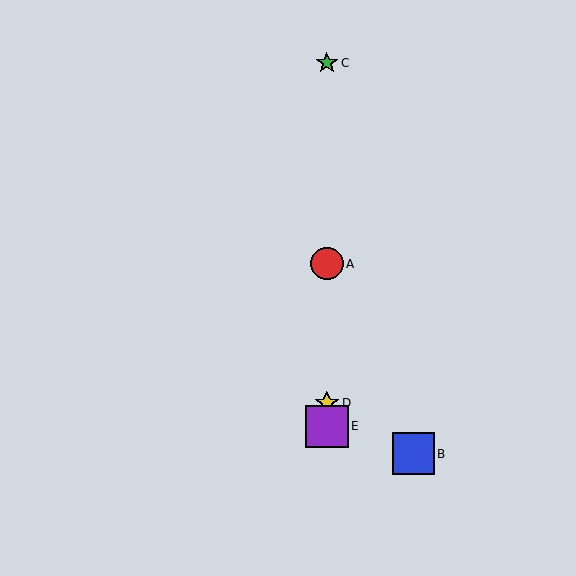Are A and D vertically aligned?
Yes, both are at x≈327.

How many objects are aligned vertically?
4 objects (A, C, D, E) are aligned vertically.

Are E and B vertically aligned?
No, E is at x≈327 and B is at x≈413.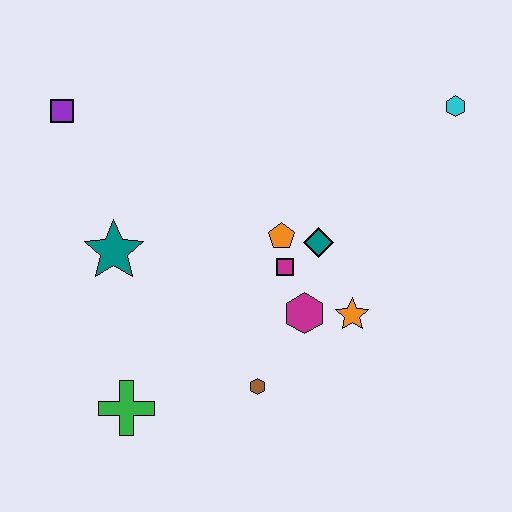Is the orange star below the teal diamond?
Yes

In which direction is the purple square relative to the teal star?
The purple square is above the teal star.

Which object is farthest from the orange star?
The purple square is farthest from the orange star.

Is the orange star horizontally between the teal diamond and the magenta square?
No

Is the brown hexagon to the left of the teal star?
No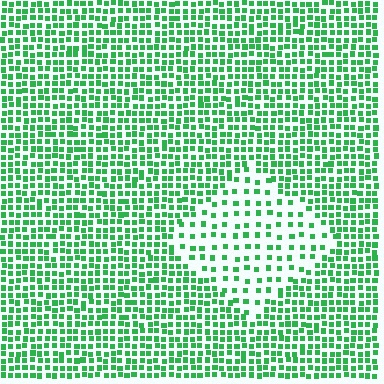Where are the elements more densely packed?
The elements are more densely packed outside the diamond boundary.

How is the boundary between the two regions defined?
The boundary is defined by a change in element density (approximately 2.3x ratio). All elements are the same color, size, and shape.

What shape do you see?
I see a diamond.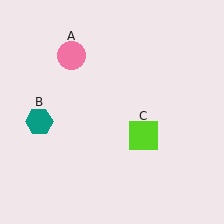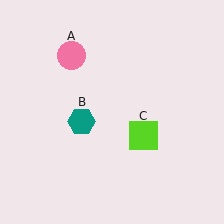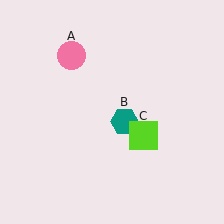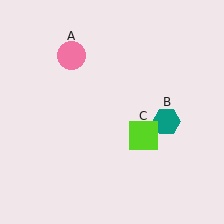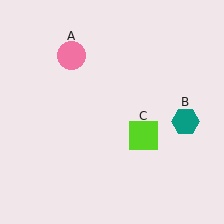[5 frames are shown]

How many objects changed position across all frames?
1 object changed position: teal hexagon (object B).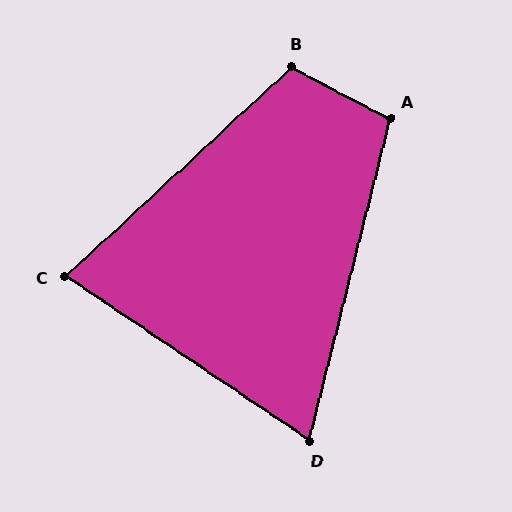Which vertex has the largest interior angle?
B, at approximately 110 degrees.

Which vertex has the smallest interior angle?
D, at approximately 70 degrees.